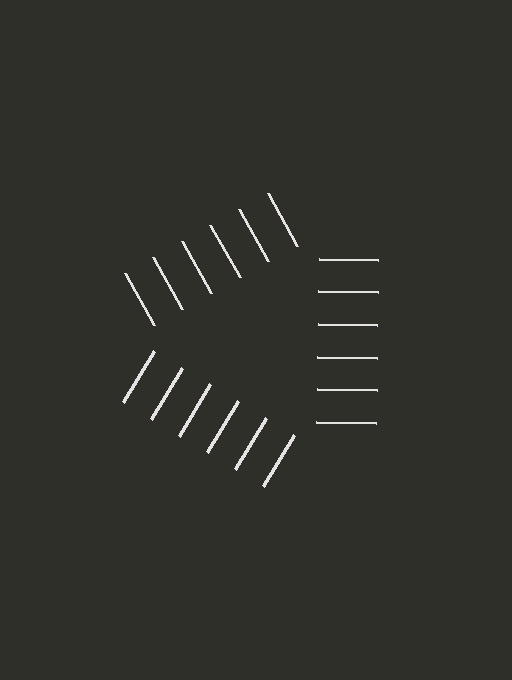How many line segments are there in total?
18 — 6 along each of the 3 edges.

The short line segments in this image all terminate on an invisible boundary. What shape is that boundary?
An illusory triangle — the line segments terminate on its edges but no continuous stroke is drawn.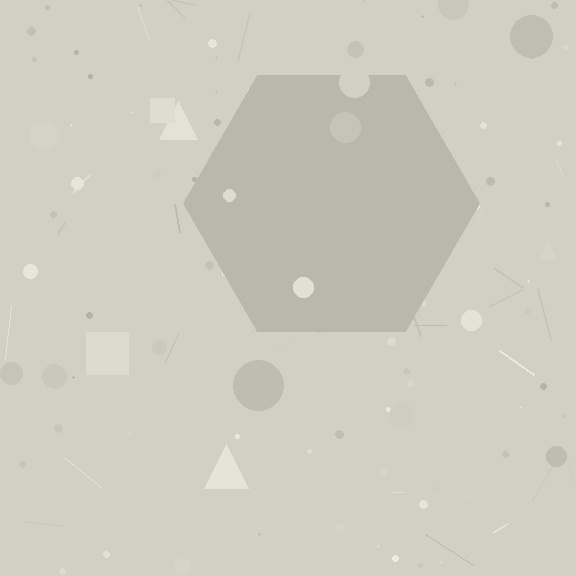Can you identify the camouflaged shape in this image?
The camouflaged shape is a hexagon.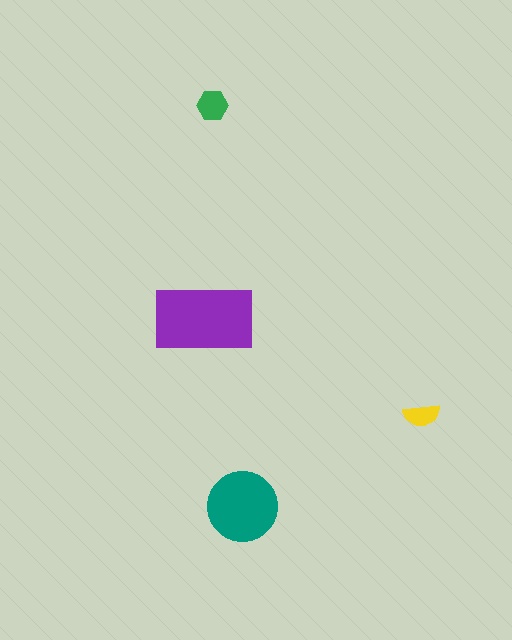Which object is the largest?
The purple rectangle.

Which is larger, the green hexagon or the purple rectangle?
The purple rectangle.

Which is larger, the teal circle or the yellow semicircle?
The teal circle.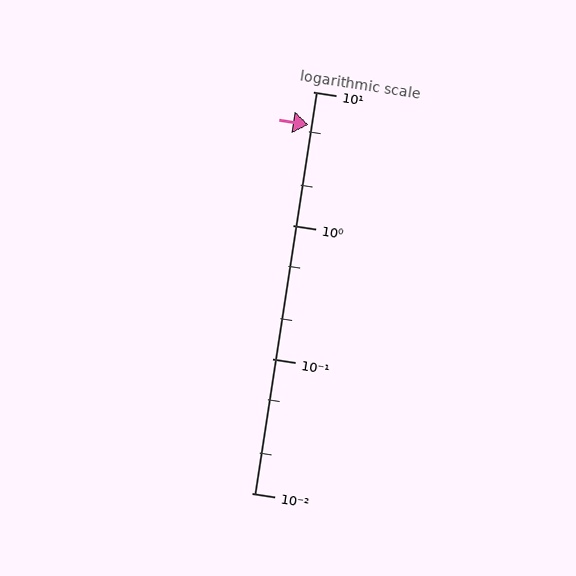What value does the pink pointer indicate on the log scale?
The pointer indicates approximately 5.7.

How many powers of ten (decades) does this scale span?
The scale spans 3 decades, from 0.01 to 10.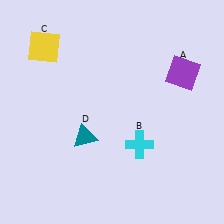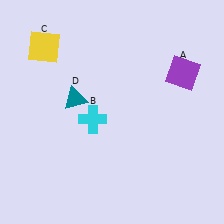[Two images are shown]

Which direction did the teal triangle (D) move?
The teal triangle (D) moved up.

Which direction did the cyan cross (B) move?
The cyan cross (B) moved left.